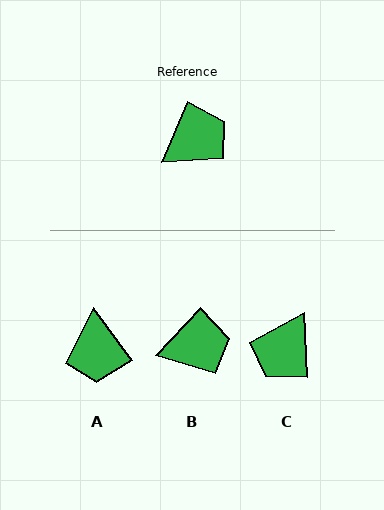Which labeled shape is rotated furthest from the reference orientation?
C, about 154 degrees away.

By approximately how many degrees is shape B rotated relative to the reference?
Approximately 20 degrees clockwise.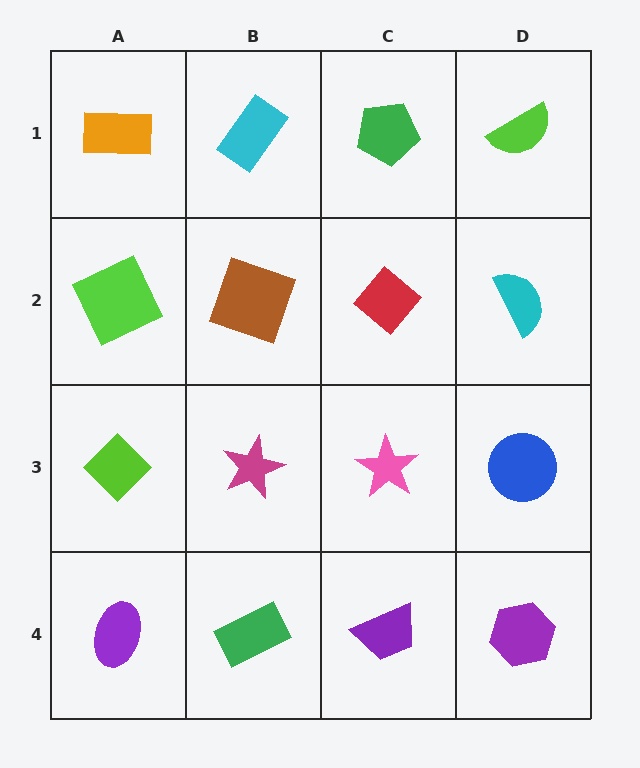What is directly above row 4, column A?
A lime diamond.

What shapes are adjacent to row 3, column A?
A lime square (row 2, column A), a purple ellipse (row 4, column A), a magenta star (row 3, column B).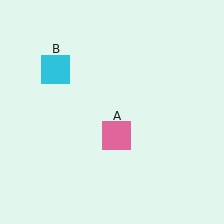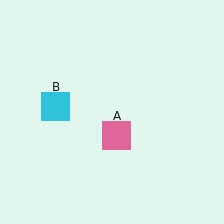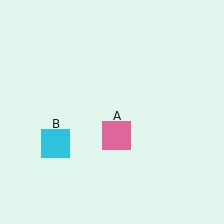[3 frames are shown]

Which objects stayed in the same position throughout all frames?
Pink square (object A) remained stationary.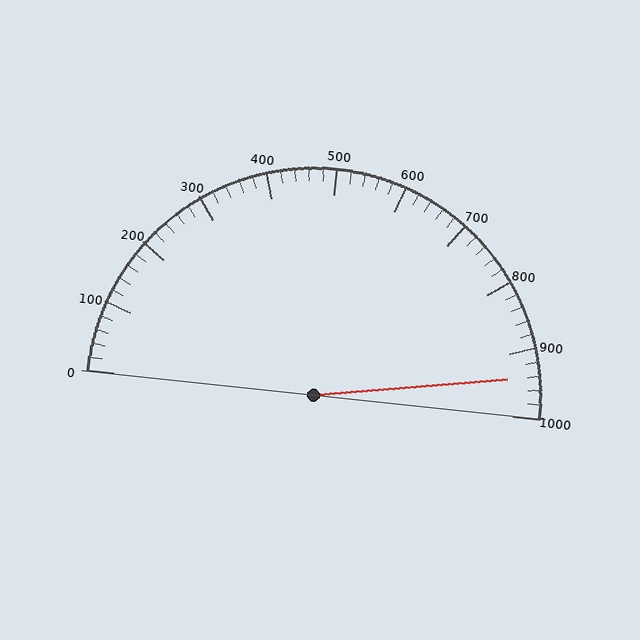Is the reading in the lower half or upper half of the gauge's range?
The reading is in the upper half of the range (0 to 1000).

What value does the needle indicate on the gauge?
The needle indicates approximately 940.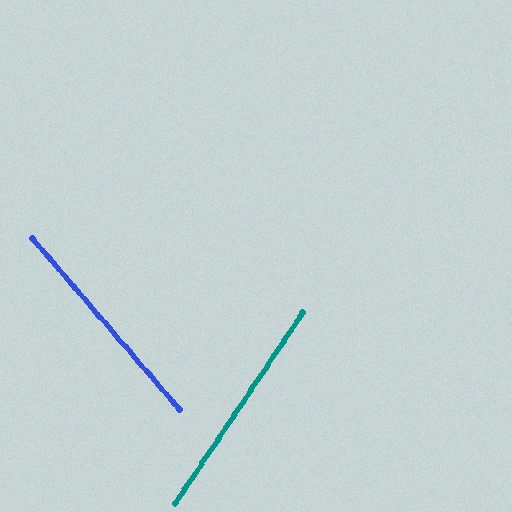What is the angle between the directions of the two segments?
Approximately 75 degrees.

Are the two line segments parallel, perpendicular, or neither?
Neither parallel nor perpendicular — they differ by about 75°.